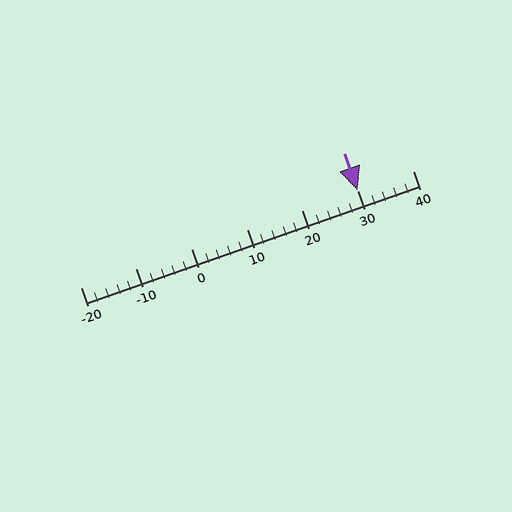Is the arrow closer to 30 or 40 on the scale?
The arrow is closer to 30.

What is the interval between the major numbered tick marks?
The major tick marks are spaced 10 units apart.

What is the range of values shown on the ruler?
The ruler shows values from -20 to 40.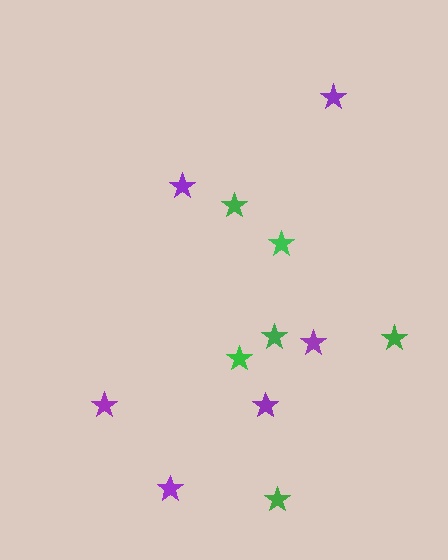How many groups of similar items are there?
There are 2 groups: one group of green stars (6) and one group of purple stars (6).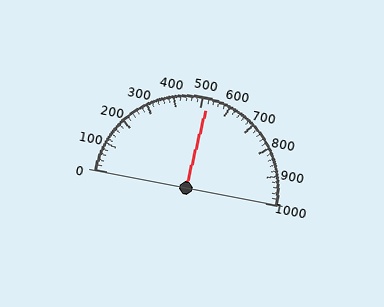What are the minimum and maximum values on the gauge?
The gauge ranges from 0 to 1000.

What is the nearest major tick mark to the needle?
The nearest major tick mark is 500.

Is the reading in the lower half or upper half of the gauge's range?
The reading is in the upper half of the range (0 to 1000).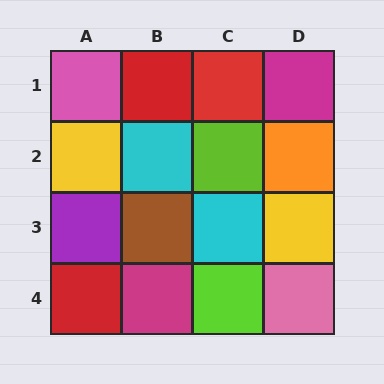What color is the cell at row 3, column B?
Brown.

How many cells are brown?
1 cell is brown.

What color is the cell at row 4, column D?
Pink.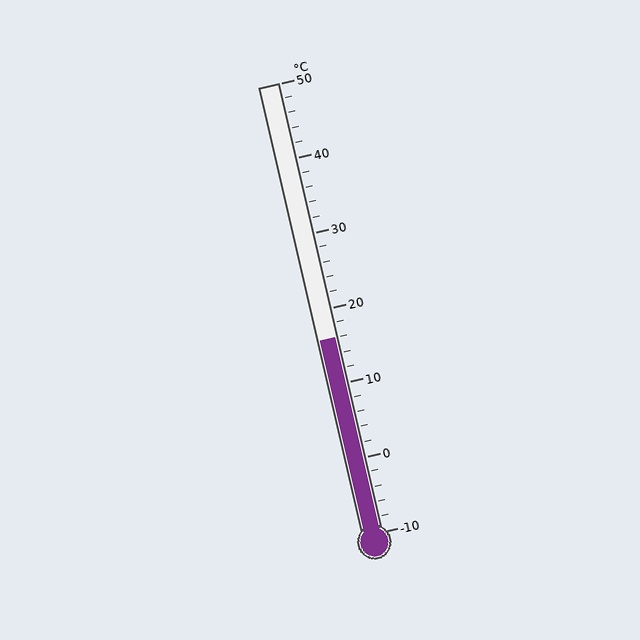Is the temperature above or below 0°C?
The temperature is above 0°C.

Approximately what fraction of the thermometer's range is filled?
The thermometer is filled to approximately 45% of its range.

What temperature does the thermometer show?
The thermometer shows approximately 16°C.